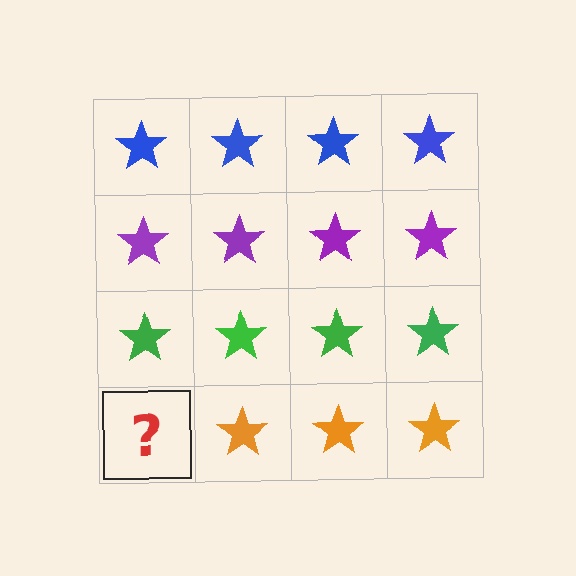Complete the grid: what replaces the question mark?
The question mark should be replaced with an orange star.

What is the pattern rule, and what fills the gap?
The rule is that each row has a consistent color. The gap should be filled with an orange star.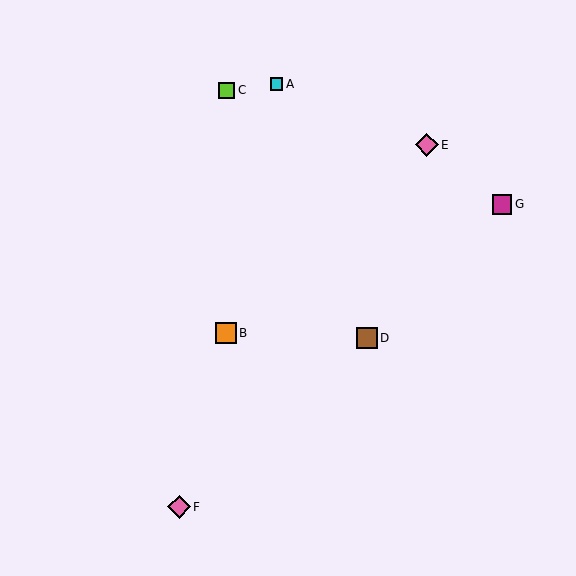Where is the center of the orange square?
The center of the orange square is at (226, 333).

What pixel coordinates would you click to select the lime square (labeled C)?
Click at (227, 90) to select the lime square C.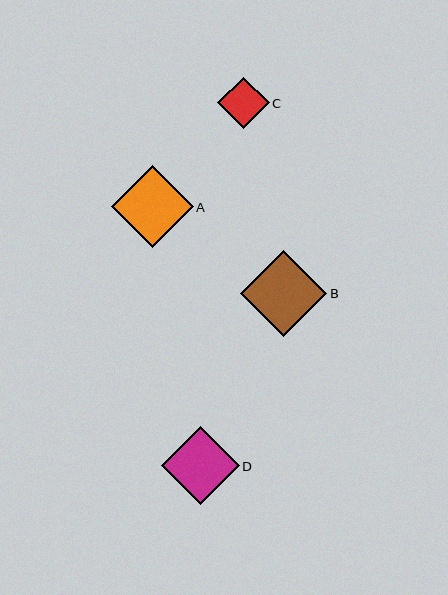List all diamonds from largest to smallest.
From largest to smallest: B, A, D, C.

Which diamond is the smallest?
Diamond C is the smallest with a size of approximately 51 pixels.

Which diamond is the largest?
Diamond B is the largest with a size of approximately 86 pixels.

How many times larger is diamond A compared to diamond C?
Diamond A is approximately 1.6 times the size of diamond C.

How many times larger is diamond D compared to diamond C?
Diamond D is approximately 1.5 times the size of diamond C.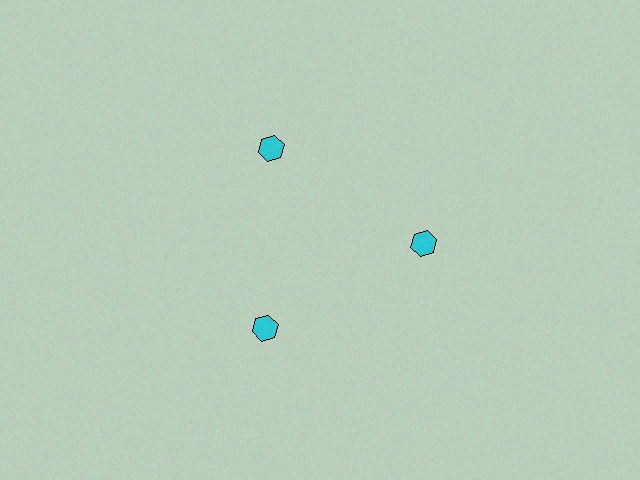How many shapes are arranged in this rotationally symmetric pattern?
There are 3 shapes, arranged in 3 groups of 1.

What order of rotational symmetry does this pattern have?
This pattern has 3-fold rotational symmetry.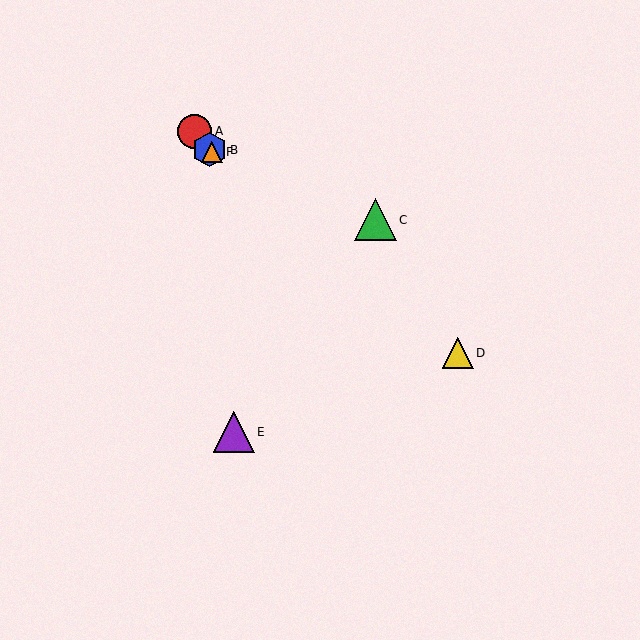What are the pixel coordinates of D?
Object D is at (458, 353).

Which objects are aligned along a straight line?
Objects A, B, F are aligned along a straight line.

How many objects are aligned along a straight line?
3 objects (A, B, F) are aligned along a straight line.